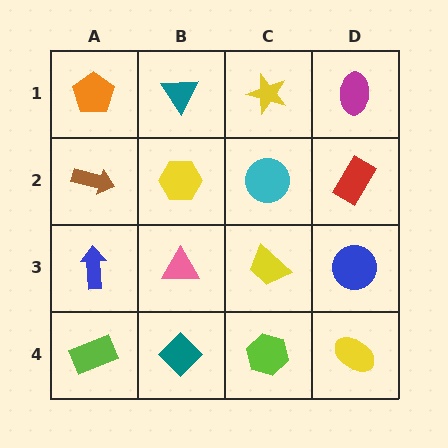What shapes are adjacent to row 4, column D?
A blue circle (row 3, column D), a lime hexagon (row 4, column C).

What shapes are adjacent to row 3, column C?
A cyan circle (row 2, column C), a lime hexagon (row 4, column C), a pink triangle (row 3, column B), a blue circle (row 3, column D).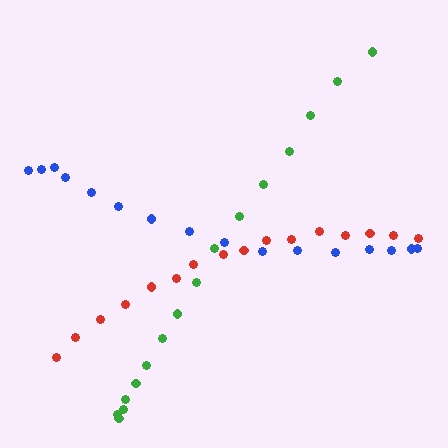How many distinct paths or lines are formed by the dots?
There are 3 distinct paths.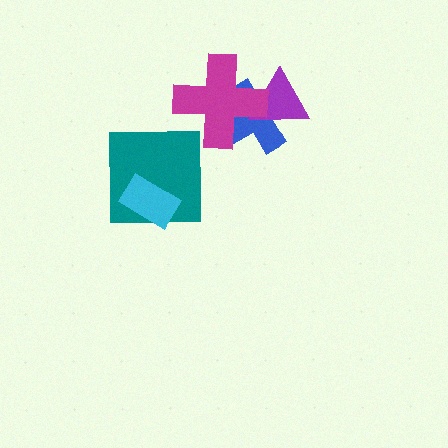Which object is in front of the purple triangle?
The magenta cross is in front of the purple triangle.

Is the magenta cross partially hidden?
No, no other shape covers it.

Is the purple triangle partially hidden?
Yes, it is partially covered by another shape.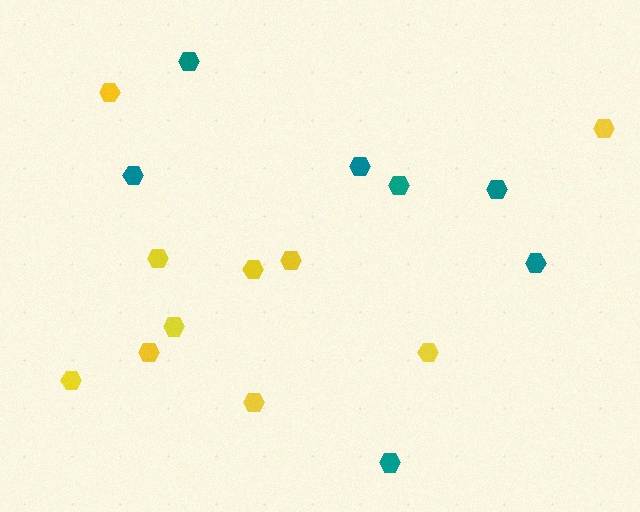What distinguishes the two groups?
There are 2 groups: one group of teal hexagons (7) and one group of yellow hexagons (10).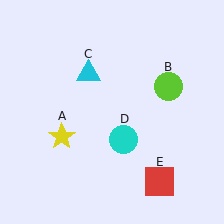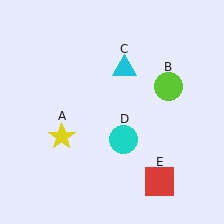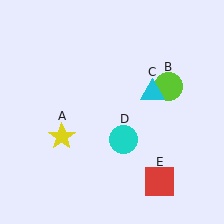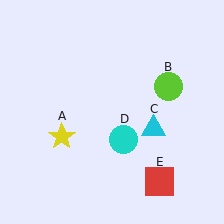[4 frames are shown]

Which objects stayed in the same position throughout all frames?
Yellow star (object A) and lime circle (object B) and cyan circle (object D) and red square (object E) remained stationary.